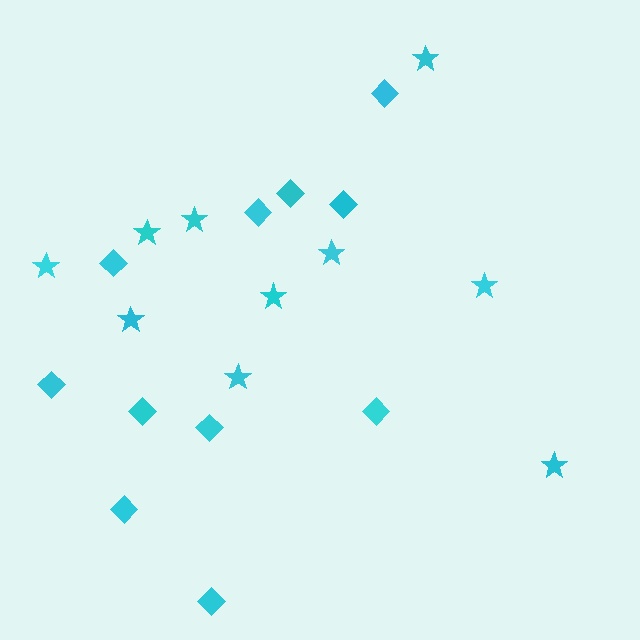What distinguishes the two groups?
There are 2 groups: one group of stars (10) and one group of diamonds (11).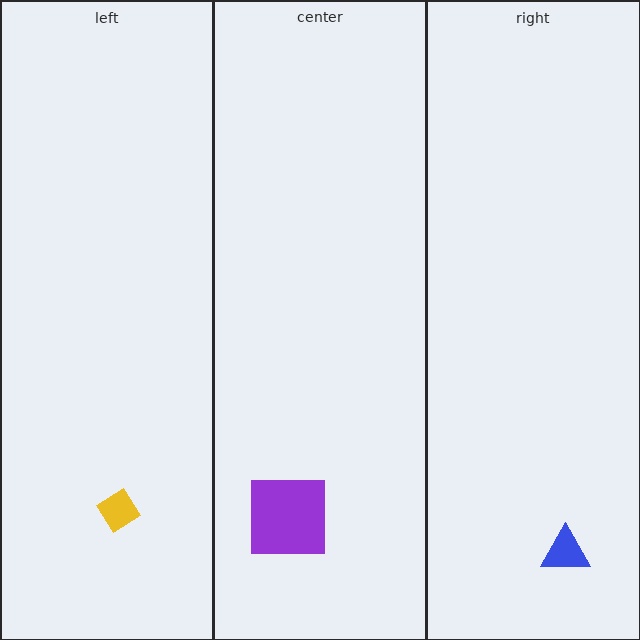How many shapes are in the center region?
1.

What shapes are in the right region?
The blue triangle.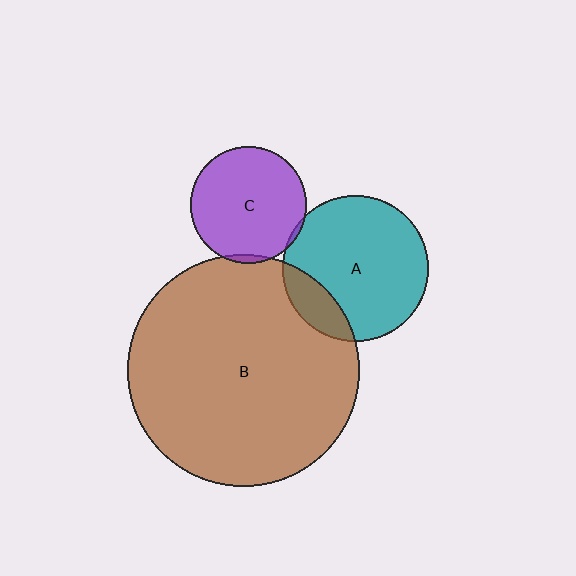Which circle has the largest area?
Circle B (brown).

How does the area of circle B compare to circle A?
Approximately 2.5 times.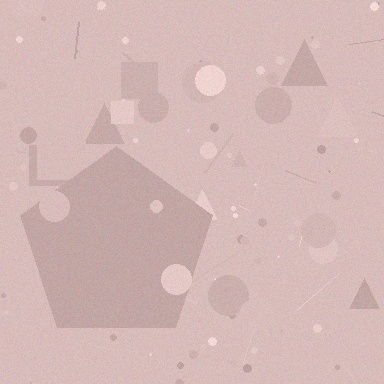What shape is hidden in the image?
A pentagon is hidden in the image.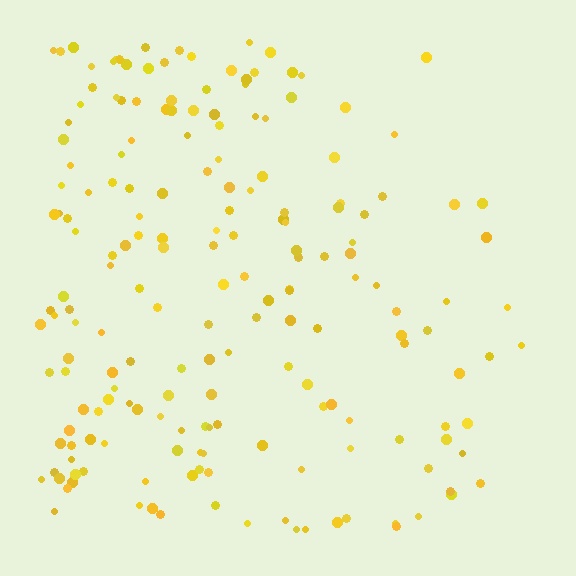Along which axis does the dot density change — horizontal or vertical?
Horizontal.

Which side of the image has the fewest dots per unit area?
The right.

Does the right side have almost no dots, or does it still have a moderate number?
Still a moderate number, just noticeably fewer than the left.